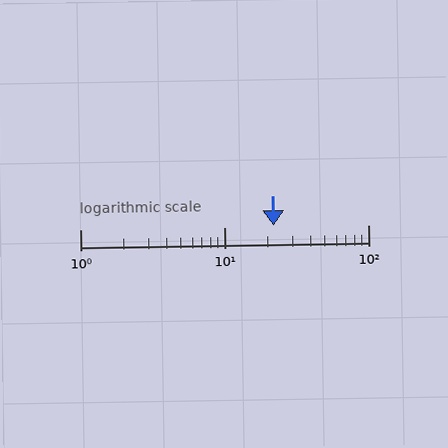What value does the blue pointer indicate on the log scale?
The pointer indicates approximately 22.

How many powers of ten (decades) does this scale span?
The scale spans 2 decades, from 1 to 100.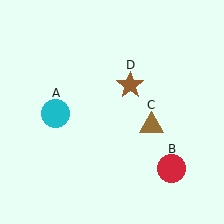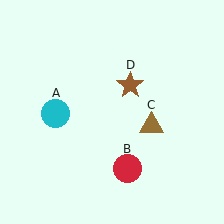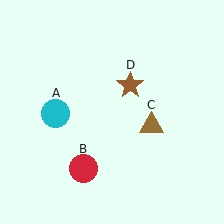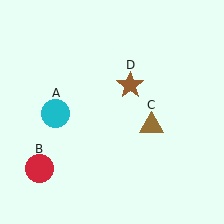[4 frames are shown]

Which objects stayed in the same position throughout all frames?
Cyan circle (object A) and brown triangle (object C) and brown star (object D) remained stationary.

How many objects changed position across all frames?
1 object changed position: red circle (object B).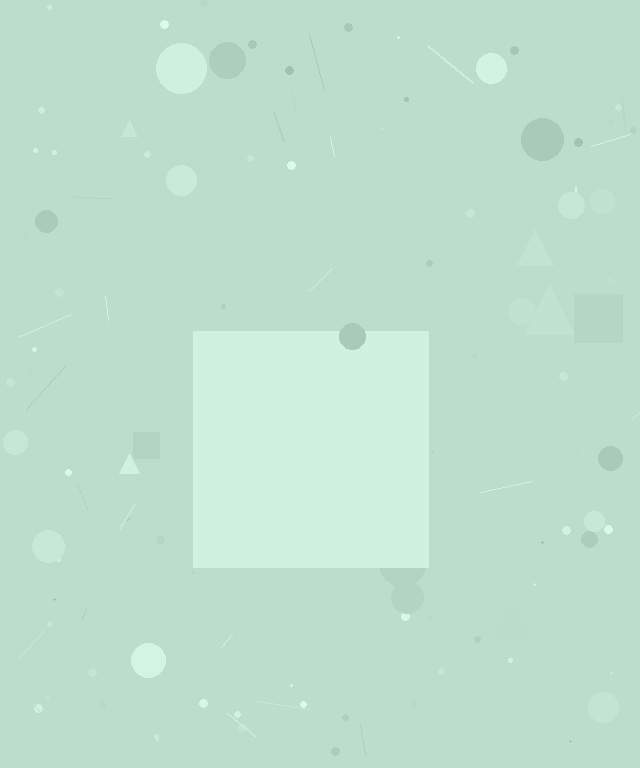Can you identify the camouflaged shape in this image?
The camouflaged shape is a square.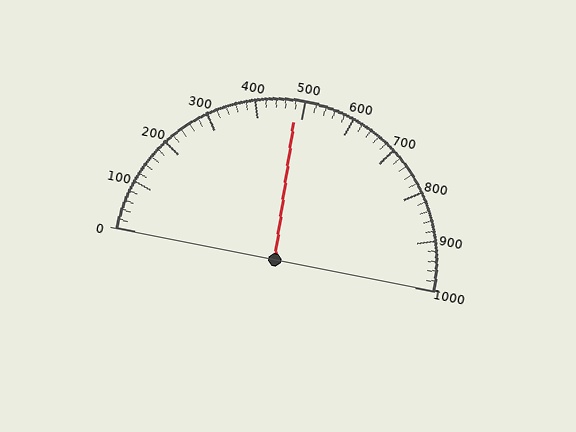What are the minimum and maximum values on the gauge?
The gauge ranges from 0 to 1000.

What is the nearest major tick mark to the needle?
The nearest major tick mark is 500.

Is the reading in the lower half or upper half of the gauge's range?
The reading is in the lower half of the range (0 to 1000).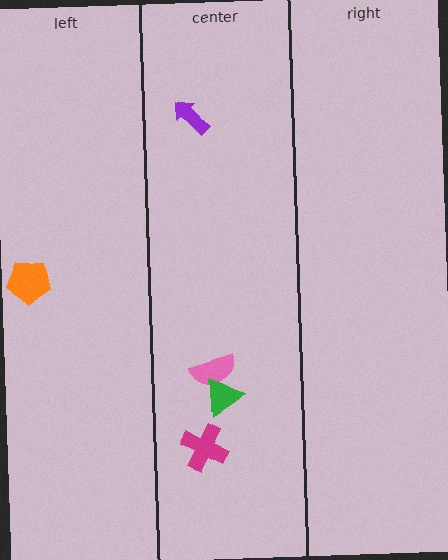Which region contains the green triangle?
The center region.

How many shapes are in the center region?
4.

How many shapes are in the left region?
1.